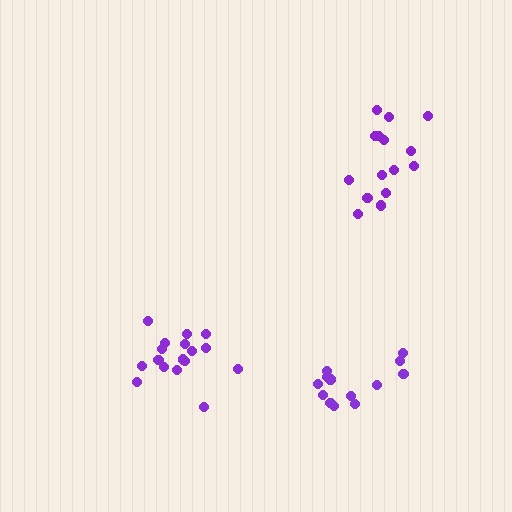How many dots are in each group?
Group 1: 13 dots, Group 2: 15 dots, Group 3: 17 dots (45 total).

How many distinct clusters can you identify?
There are 3 distinct clusters.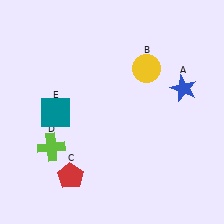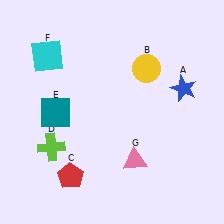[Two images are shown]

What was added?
A cyan square (F), a pink triangle (G) were added in Image 2.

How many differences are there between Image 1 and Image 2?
There are 2 differences between the two images.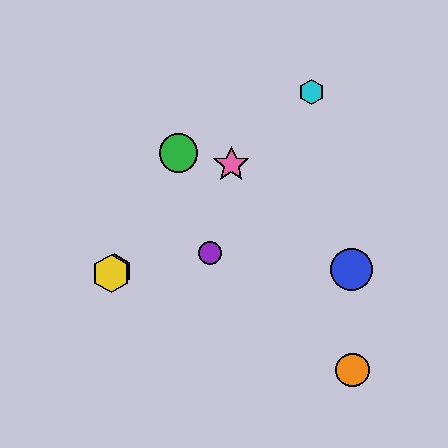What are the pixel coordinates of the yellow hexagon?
The yellow hexagon is at (111, 274).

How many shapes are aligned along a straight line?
4 shapes (the red hexagon, the yellow hexagon, the cyan hexagon, the pink star) are aligned along a straight line.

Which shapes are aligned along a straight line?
The red hexagon, the yellow hexagon, the cyan hexagon, the pink star are aligned along a straight line.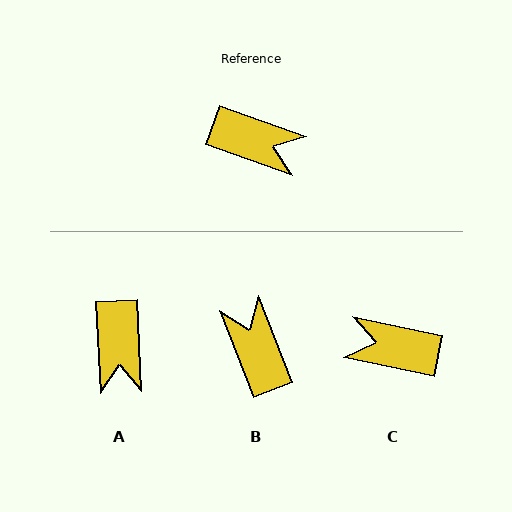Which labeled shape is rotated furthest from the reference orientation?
C, about 172 degrees away.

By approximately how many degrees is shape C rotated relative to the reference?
Approximately 172 degrees clockwise.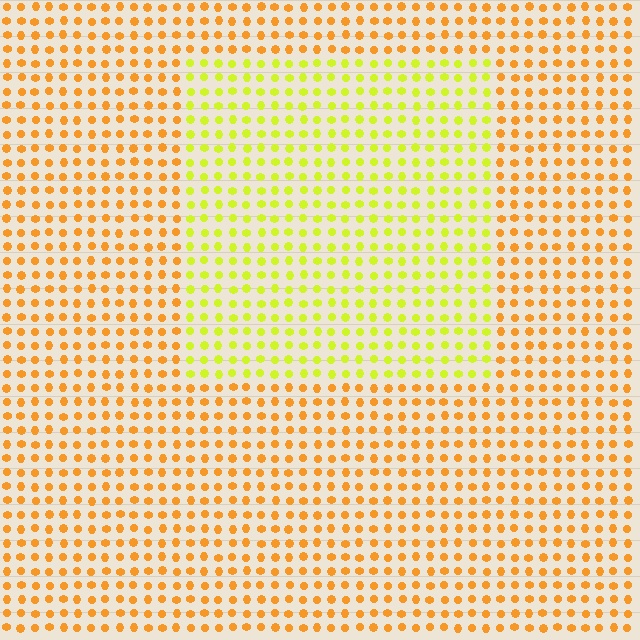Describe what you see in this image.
The image is filled with small orange elements in a uniform arrangement. A rectangle-shaped region is visible where the elements are tinted to a slightly different hue, forming a subtle color boundary.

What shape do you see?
I see a rectangle.